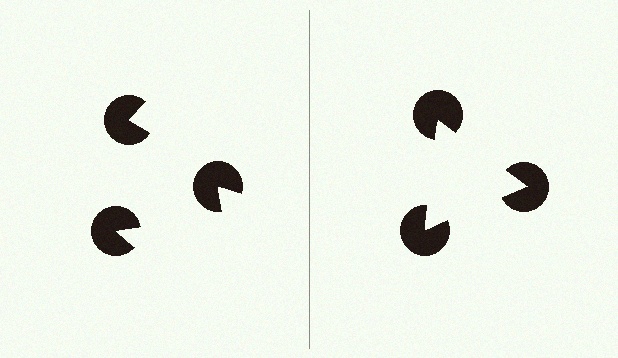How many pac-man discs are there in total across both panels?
6 — 3 on each side.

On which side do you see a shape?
An illusory triangle appears on the right side. On the left side the wedge cuts are rotated, so no coherent shape forms.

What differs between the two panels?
The pac-man discs are positioned identically on both sides; only the wedge orientations differ. On the right they align to a triangle; on the left they are misaligned.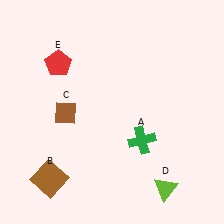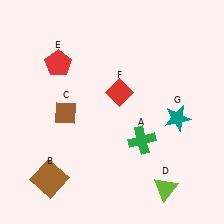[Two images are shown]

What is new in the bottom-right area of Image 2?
A teal star (G) was added in the bottom-right area of Image 2.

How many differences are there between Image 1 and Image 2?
There are 2 differences between the two images.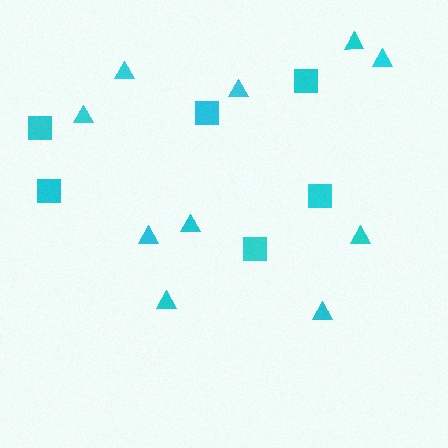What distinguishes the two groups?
There are 2 groups: one group of squares (6) and one group of triangles (10).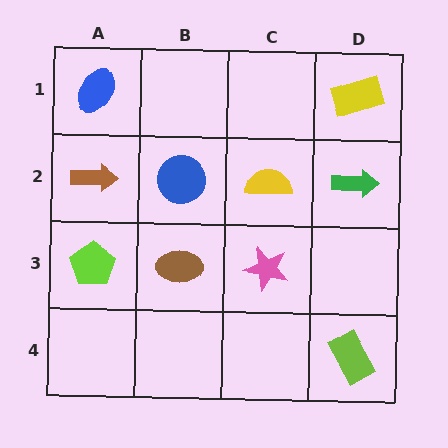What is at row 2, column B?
A blue circle.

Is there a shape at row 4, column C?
No, that cell is empty.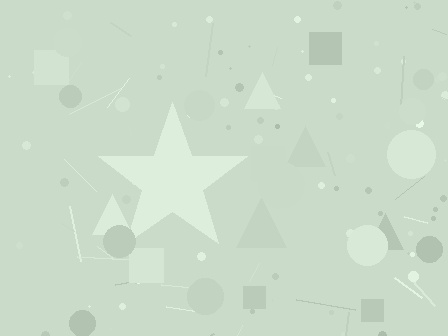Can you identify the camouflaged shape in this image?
The camouflaged shape is a star.